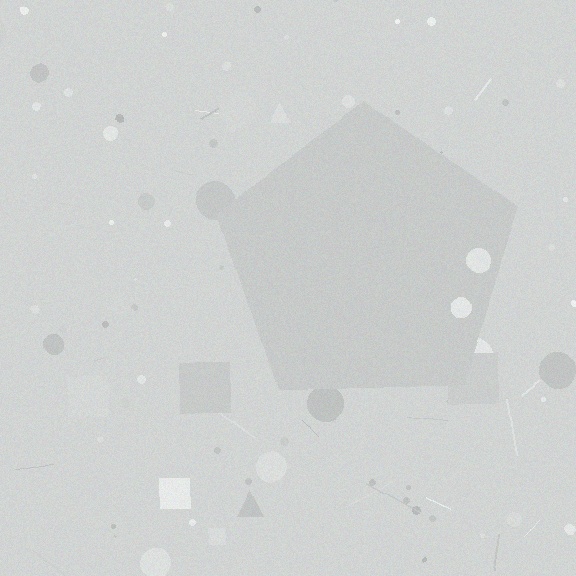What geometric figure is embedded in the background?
A pentagon is embedded in the background.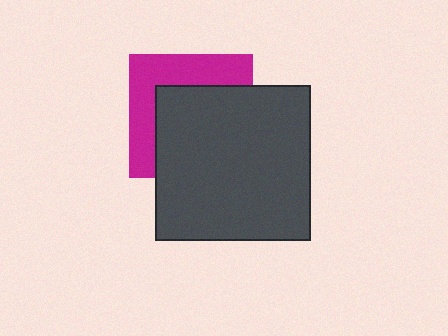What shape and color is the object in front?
The object in front is a dark gray square.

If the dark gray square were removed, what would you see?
You would see the complete magenta square.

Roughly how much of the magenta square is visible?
A small part of it is visible (roughly 41%).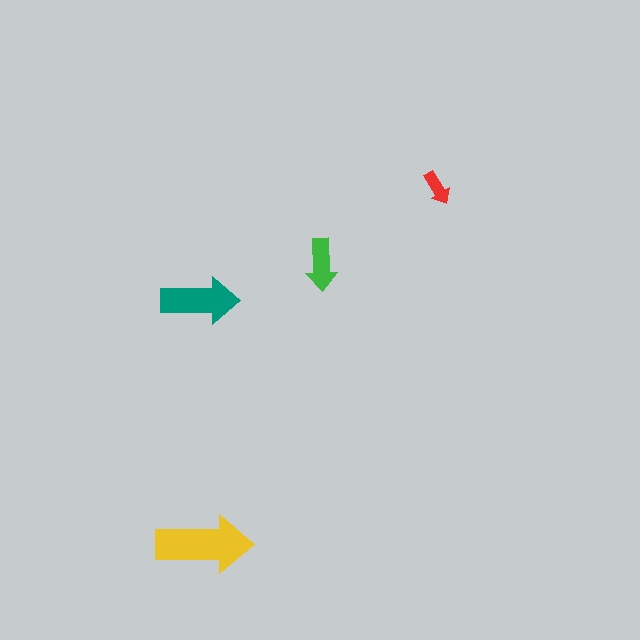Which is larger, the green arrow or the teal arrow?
The teal one.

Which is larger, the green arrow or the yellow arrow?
The yellow one.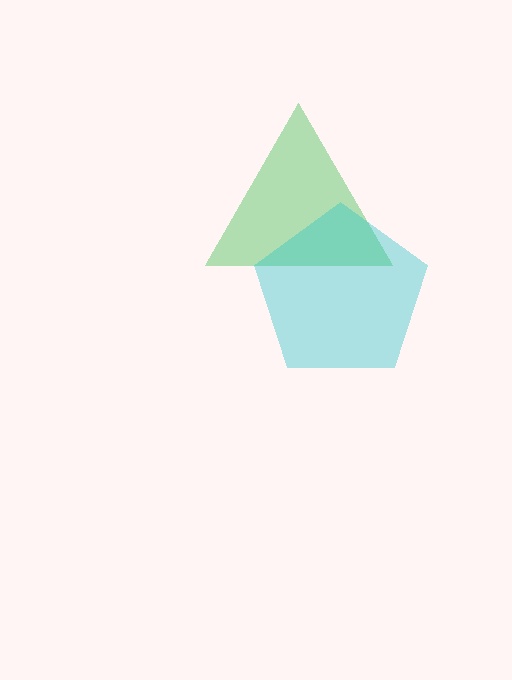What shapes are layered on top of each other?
The layered shapes are: a green triangle, a cyan pentagon.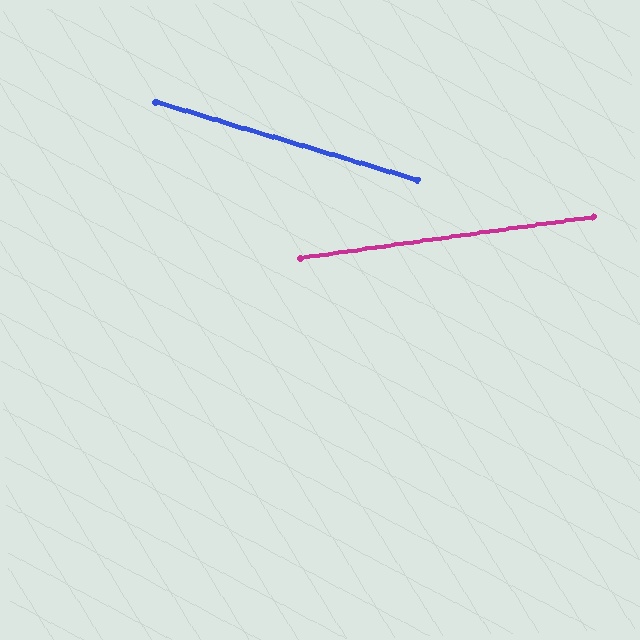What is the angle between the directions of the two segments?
Approximately 25 degrees.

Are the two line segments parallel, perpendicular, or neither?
Neither parallel nor perpendicular — they differ by about 25°.